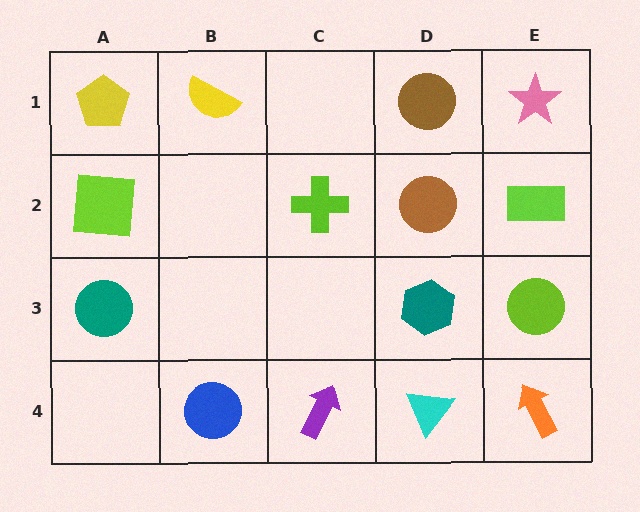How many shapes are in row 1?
4 shapes.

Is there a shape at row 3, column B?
No, that cell is empty.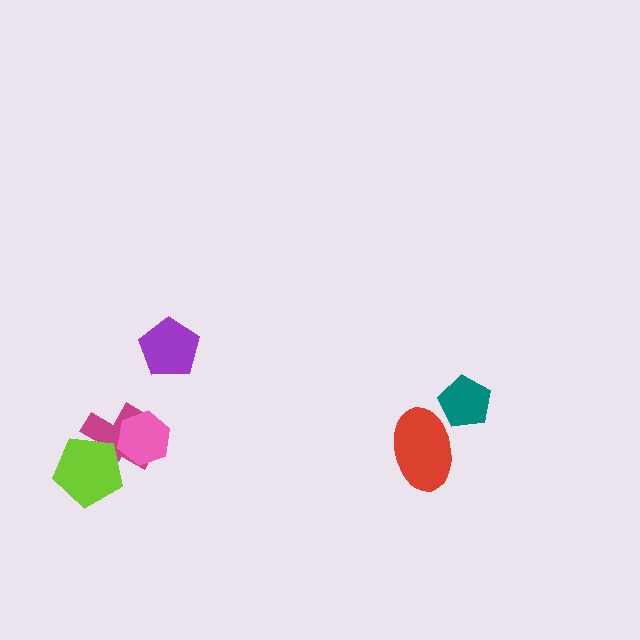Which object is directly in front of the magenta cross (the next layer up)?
The lime pentagon is directly in front of the magenta cross.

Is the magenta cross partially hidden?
Yes, it is partially covered by another shape.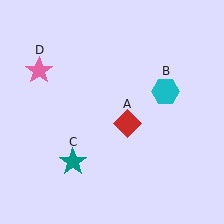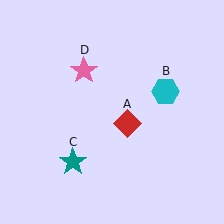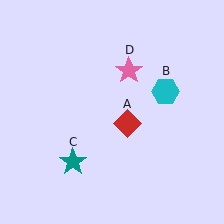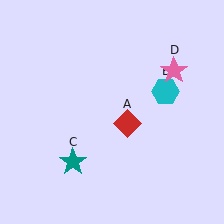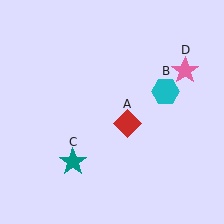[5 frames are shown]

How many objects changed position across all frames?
1 object changed position: pink star (object D).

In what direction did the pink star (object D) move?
The pink star (object D) moved right.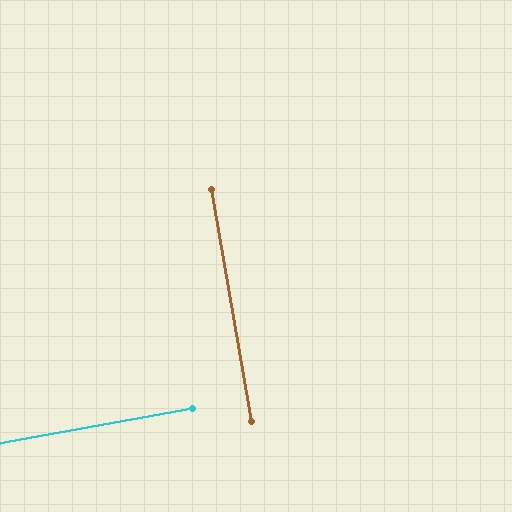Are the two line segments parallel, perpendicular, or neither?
Perpendicular — they meet at approximately 90°.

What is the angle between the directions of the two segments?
Approximately 90 degrees.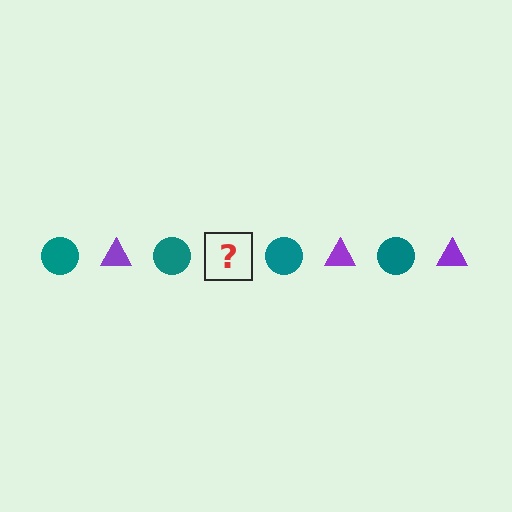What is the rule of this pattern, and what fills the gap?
The rule is that the pattern alternates between teal circle and purple triangle. The gap should be filled with a purple triangle.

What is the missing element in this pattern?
The missing element is a purple triangle.